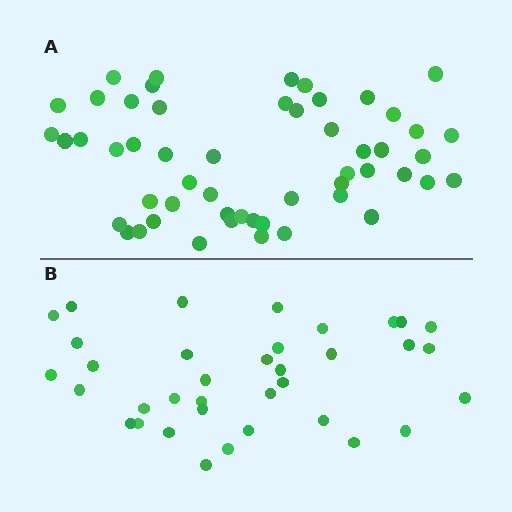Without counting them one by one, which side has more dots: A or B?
Region A (the top region) has more dots.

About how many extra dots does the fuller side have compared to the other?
Region A has approximately 15 more dots than region B.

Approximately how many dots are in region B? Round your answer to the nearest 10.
About 40 dots. (The exact count is 36, which rounds to 40.)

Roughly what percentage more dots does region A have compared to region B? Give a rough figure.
About 45% more.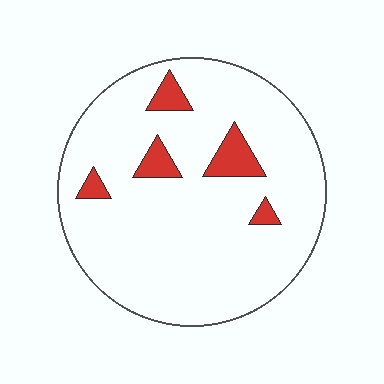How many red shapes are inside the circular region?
5.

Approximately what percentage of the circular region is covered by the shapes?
Approximately 10%.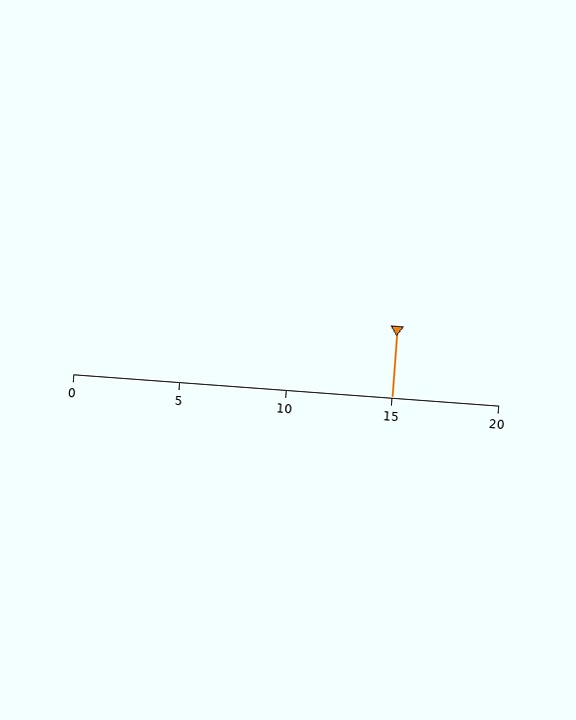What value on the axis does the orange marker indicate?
The marker indicates approximately 15.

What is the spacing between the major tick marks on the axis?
The major ticks are spaced 5 apart.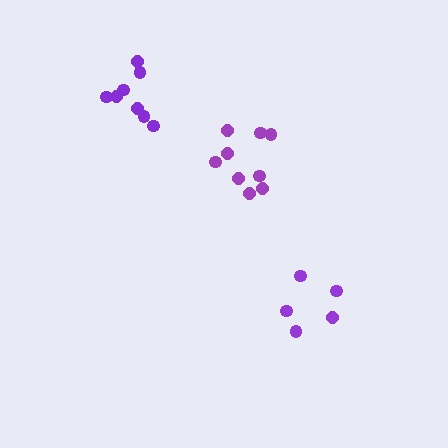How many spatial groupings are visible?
There are 3 spatial groupings.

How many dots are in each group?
Group 1: 9 dots, Group 2: 5 dots, Group 3: 8 dots (22 total).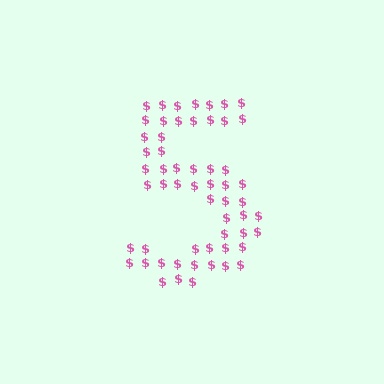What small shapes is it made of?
It is made of small dollar signs.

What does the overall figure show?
The overall figure shows the digit 5.